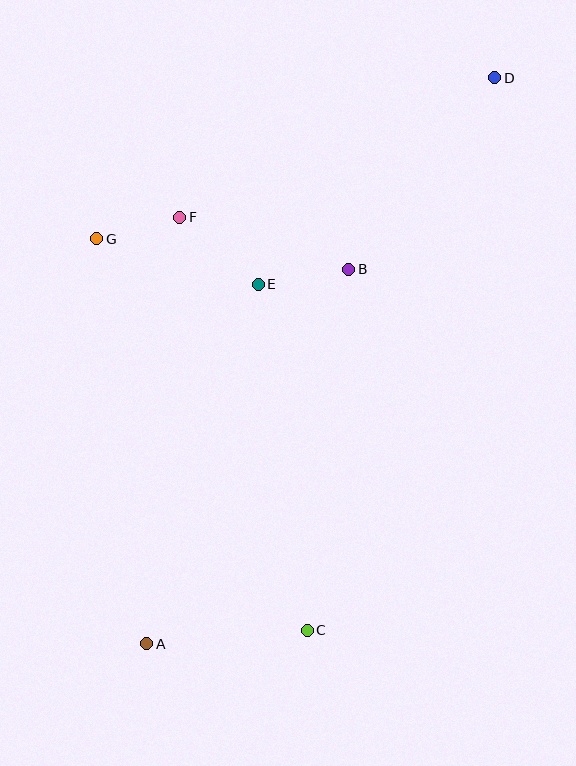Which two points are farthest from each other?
Points A and D are farthest from each other.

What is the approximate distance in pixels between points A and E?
The distance between A and E is approximately 376 pixels.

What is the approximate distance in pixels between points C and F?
The distance between C and F is approximately 432 pixels.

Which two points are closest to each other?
Points F and G are closest to each other.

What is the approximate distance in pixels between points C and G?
The distance between C and G is approximately 445 pixels.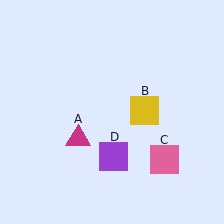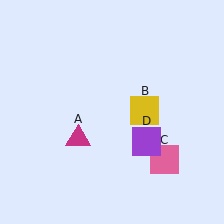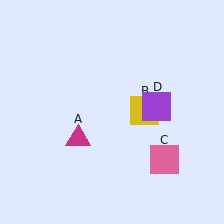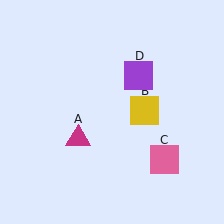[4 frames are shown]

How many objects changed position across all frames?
1 object changed position: purple square (object D).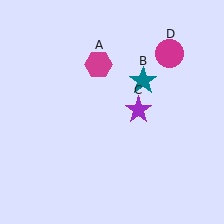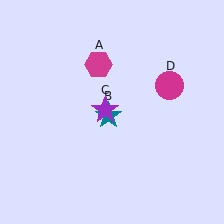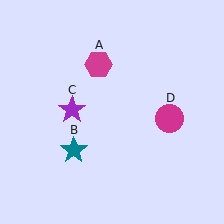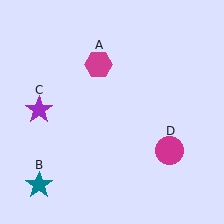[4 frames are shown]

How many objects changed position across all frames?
3 objects changed position: teal star (object B), purple star (object C), magenta circle (object D).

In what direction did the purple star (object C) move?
The purple star (object C) moved left.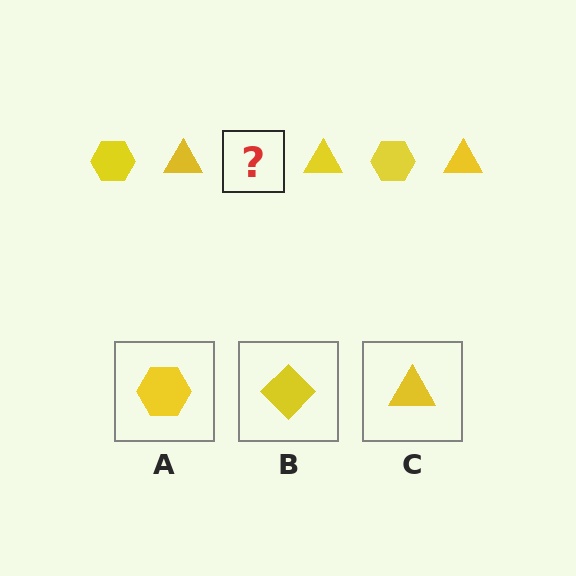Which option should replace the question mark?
Option A.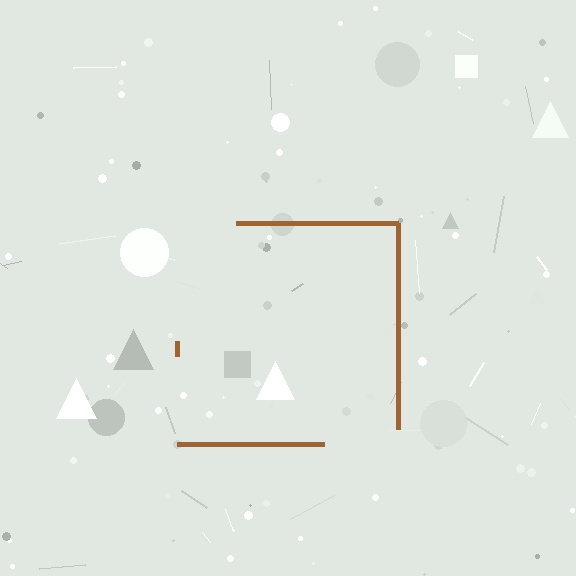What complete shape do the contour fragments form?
The contour fragments form a square.